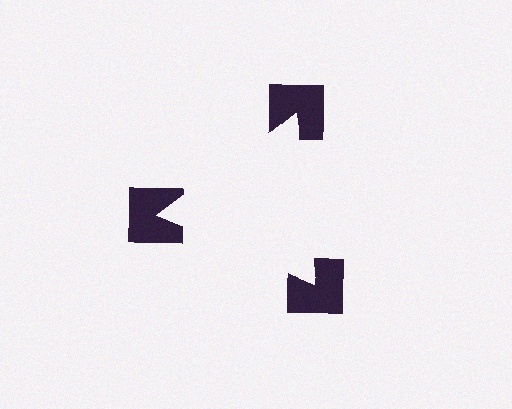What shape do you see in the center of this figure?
An illusory triangle — its edges are inferred from the aligned wedge cuts in the notched squares, not physically drawn.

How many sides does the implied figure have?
3 sides.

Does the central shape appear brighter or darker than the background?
It typically appears slightly brighter than the background, even though no actual brightness change is drawn.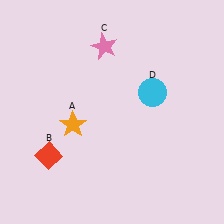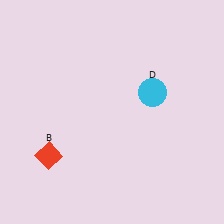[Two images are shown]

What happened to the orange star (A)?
The orange star (A) was removed in Image 2. It was in the bottom-left area of Image 1.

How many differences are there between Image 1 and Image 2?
There are 2 differences between the two images.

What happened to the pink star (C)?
The pink star (C) was removed in Image 2. It was in the top-left area of Image 1.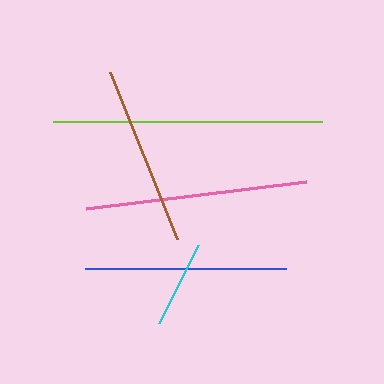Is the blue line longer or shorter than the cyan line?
The blue line is longer than the cyan line.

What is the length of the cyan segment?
The cyan segment is approximately 87 pixels long.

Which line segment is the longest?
The lime line is the longest at approximately 269 pixels.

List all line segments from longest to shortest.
From longest to shortest: lime, pink, blue, brown, cyan.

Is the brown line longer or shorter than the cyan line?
The brown line is longer than the cyan line.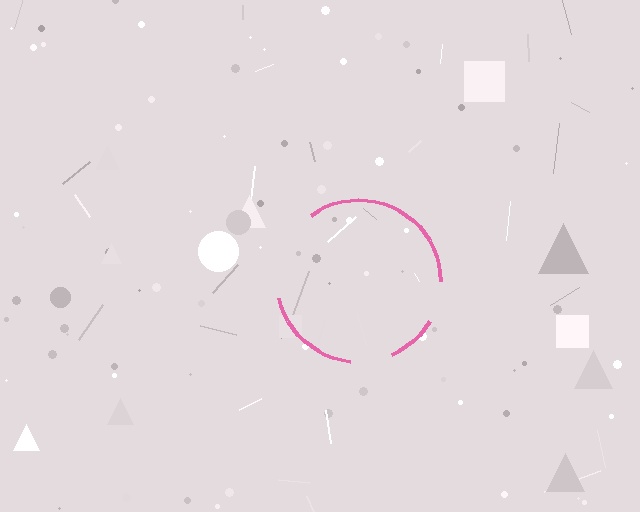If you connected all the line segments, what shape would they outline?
They would outline a circle.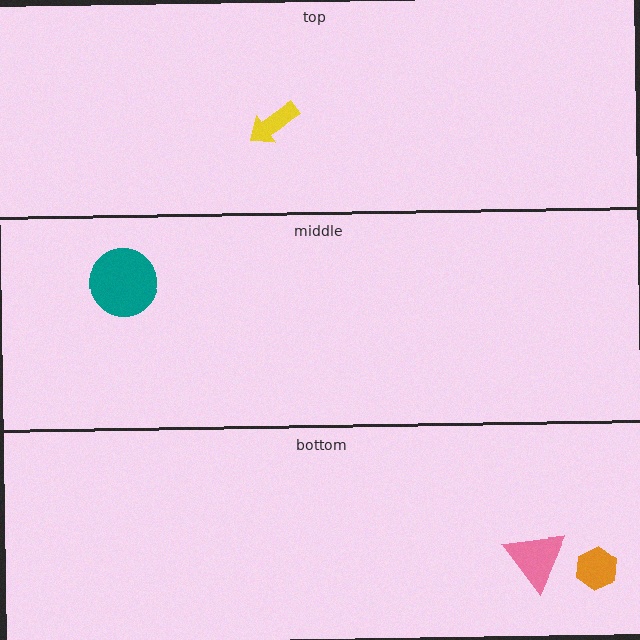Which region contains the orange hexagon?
The bottom region.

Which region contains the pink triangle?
The bottom region.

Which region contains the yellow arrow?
The top region.